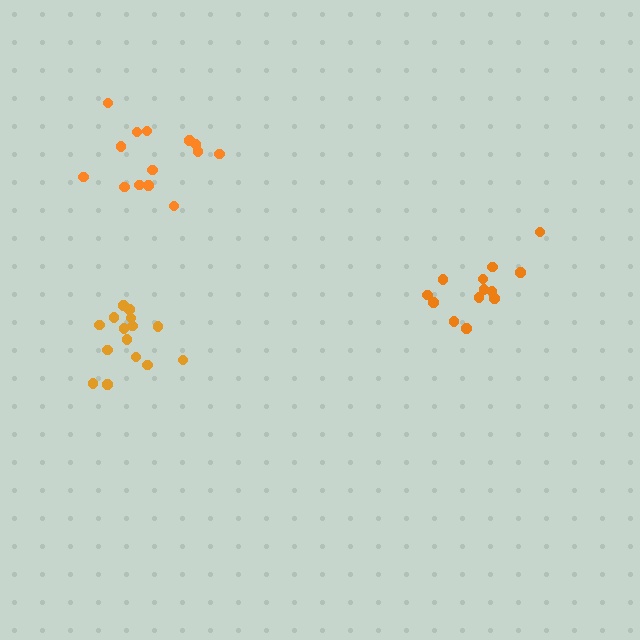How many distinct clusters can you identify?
There are 3 distinct clusters.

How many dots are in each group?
Group 1: 15 dots, Group 2: 13 dots, Group 3: 14 dots (42 total).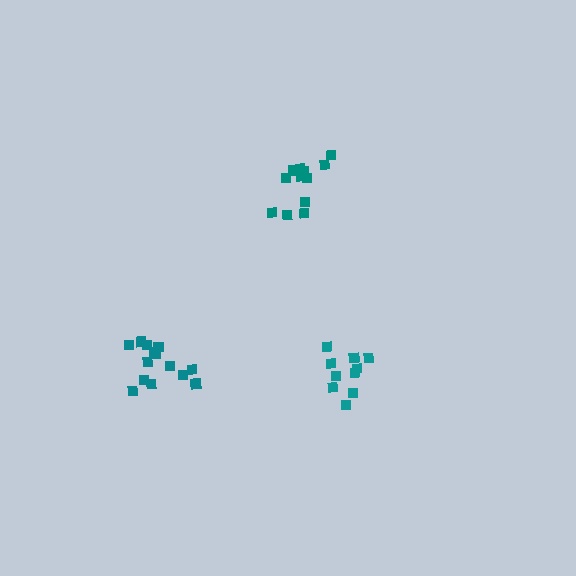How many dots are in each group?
Group 1: 10 dots, Group 2: 12 dots, Group 3: 14 dots (36 total).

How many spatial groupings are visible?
There are 3 spatial groupings.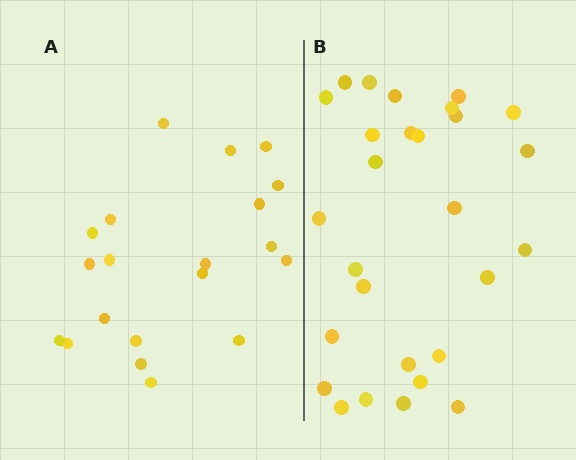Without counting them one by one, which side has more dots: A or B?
Region B (the right region) has more dots.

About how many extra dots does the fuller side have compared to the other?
Region B has roughly 8 or so more dots than region A.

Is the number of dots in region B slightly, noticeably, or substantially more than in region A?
Region B has noticeably more, but not dramatically so. The ratio is roughly 1.4 to 1.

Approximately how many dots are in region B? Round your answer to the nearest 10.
About 30 dots. (The exact count is 28, which rounds to 30.)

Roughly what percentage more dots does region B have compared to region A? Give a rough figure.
About 40% more.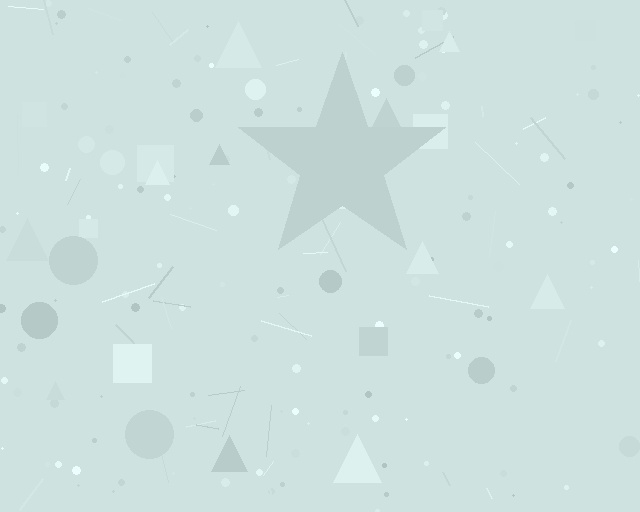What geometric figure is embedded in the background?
A star is embedded in the background.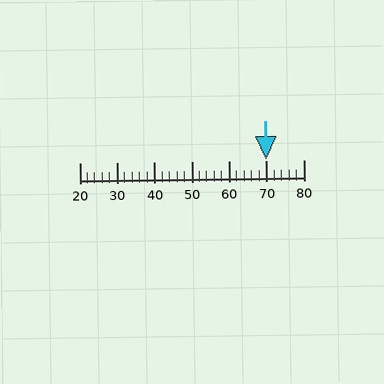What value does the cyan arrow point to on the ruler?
The cyan arrow points to approximately 70.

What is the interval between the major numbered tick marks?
The major tick marks are spaced 10 units apart.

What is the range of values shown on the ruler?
The ruler shows values from 20 to 80.